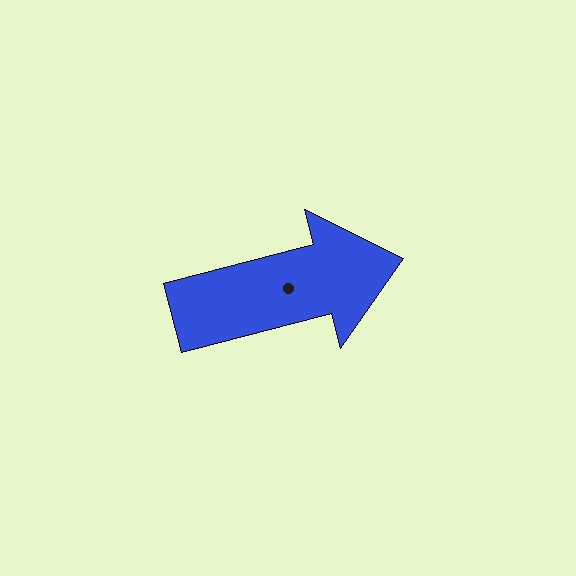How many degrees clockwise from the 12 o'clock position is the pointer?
Approximately 76 degrees.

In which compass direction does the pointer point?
East.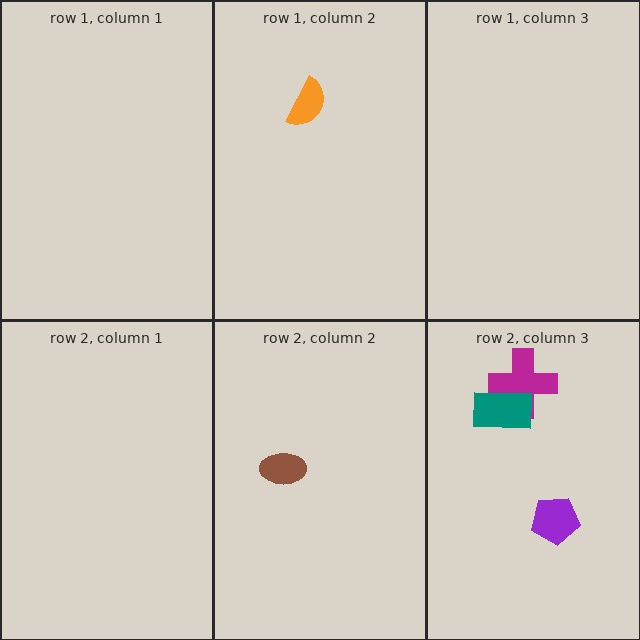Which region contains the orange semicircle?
The row 1, column 2 region.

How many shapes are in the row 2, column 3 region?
3.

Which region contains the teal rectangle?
The row 2, column 3 region.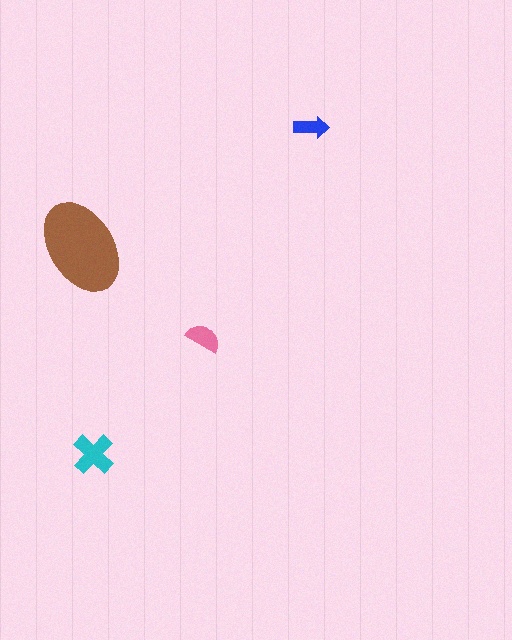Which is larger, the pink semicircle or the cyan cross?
The cyan cross.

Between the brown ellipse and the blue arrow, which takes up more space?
The brown ellipse.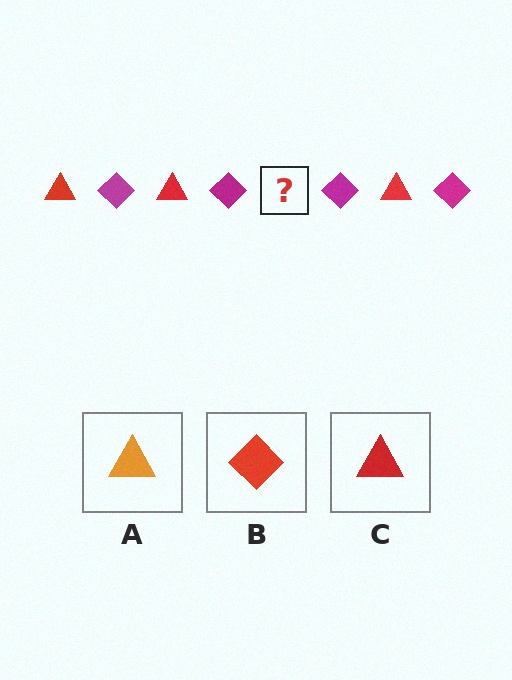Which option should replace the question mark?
Option C.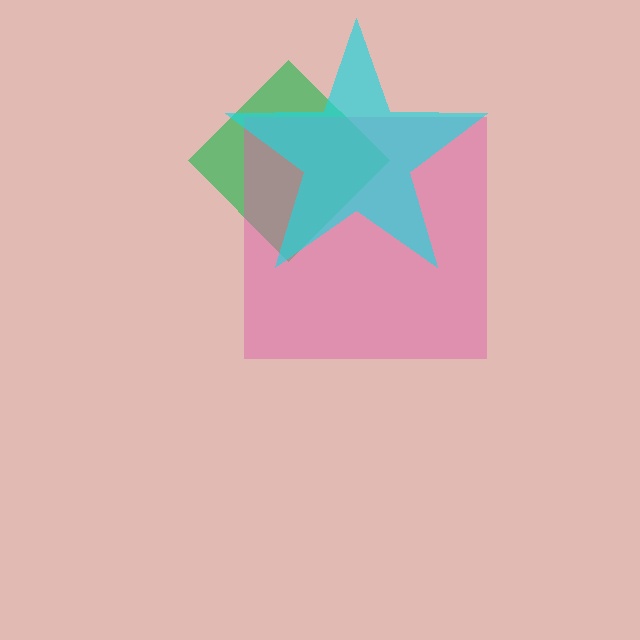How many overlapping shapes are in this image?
There are 3 overlapping shapes in the image.